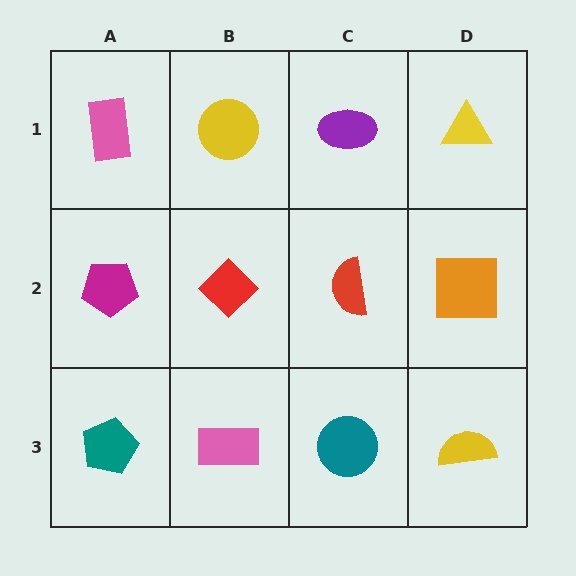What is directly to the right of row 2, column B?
A red semicircle.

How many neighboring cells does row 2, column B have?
4.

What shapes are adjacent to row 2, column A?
A pink rectangle (row 1, column A), a teal pentagon (row 3, column A), a red diamond (row 2, column B).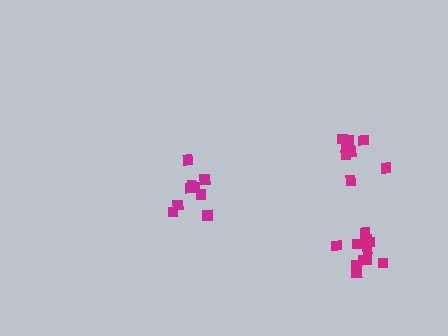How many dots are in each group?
Group 1: 9 dots, Group 2: 11 dots, Group 3: 9 dots (29 total).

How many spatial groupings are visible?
There are 3 spatial groupings.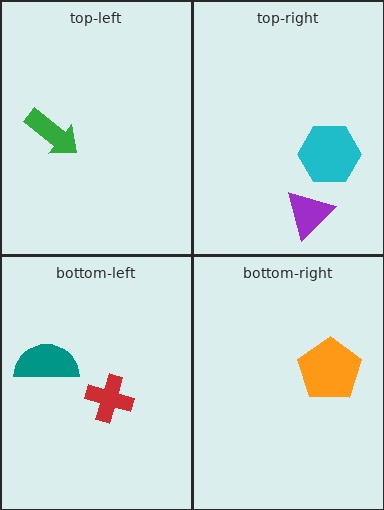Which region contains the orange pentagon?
The bottom-right region.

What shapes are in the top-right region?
The purple triangle, the cyan hexagon.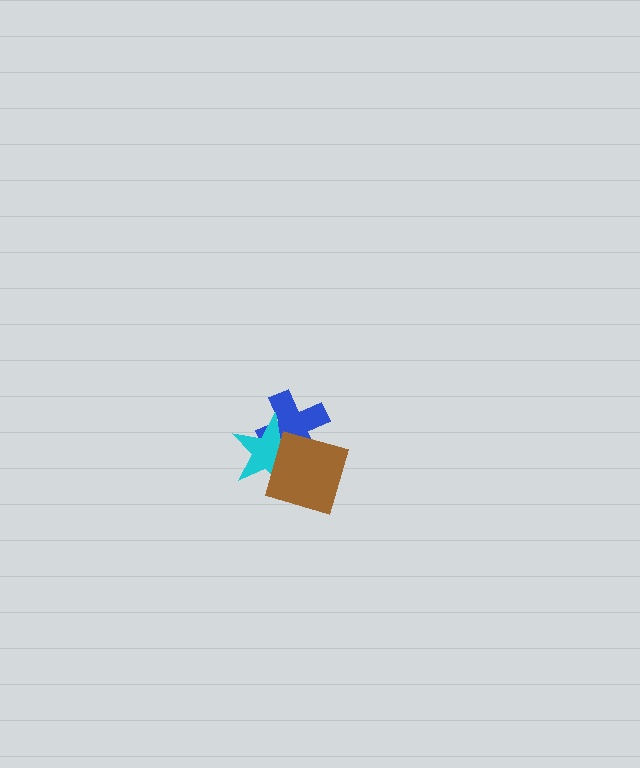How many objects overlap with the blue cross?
2 objects overlap with the blue cross.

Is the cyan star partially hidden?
Yes, it is partially covered by another shape.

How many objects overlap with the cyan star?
2 objects overlap with the cyan star.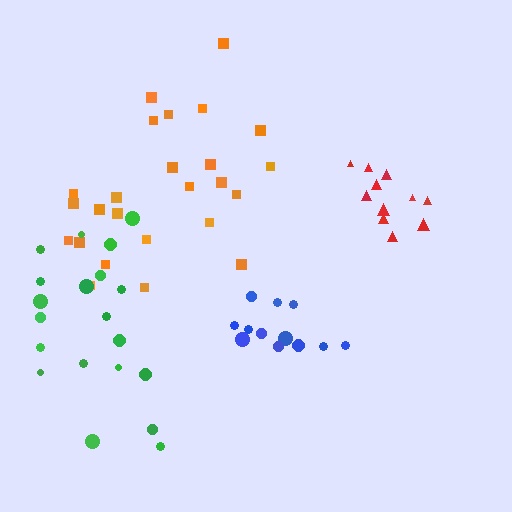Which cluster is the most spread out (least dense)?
Green.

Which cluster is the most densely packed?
Red.